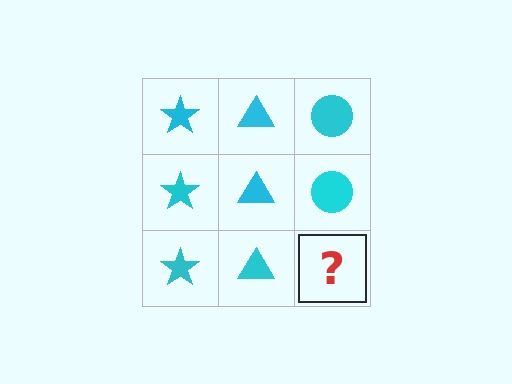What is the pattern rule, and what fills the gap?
The rule is that each column has a consistent shape. The gap should be filled with a cyan circle.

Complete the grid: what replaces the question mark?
The question mark should be replaced with a cyan circle.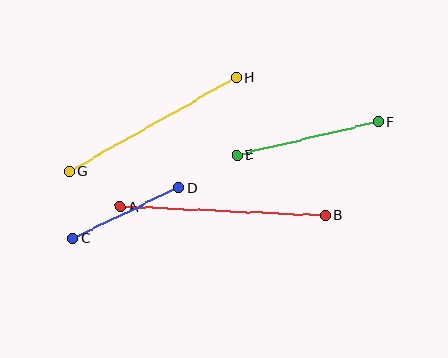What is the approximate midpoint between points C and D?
The midpoint is at approximately (126, 213) pixels.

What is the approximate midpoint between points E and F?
The midpoint is at approximately (308, 139) pixels.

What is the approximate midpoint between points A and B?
The midpoint is at approximately (223, 211) pixels.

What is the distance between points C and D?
The distance is approximately 117 pixels.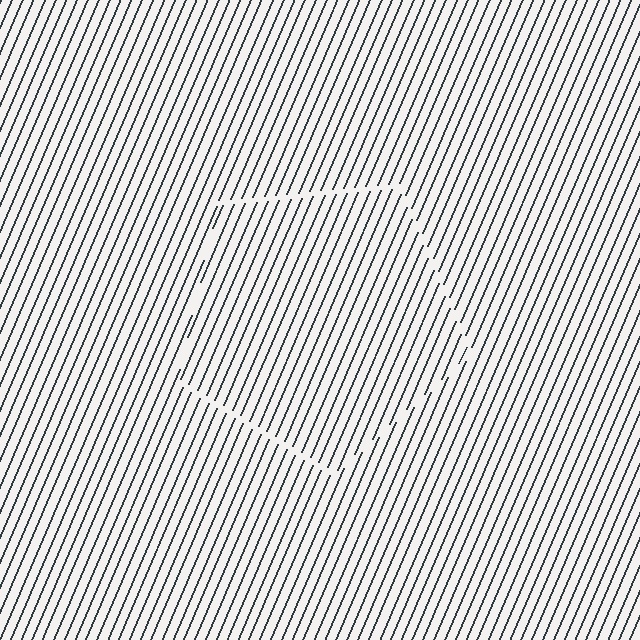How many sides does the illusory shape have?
5 sides — the line-ends trace a pentagon.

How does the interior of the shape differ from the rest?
The interior of the shape contains the same grating, shifted by half a period — the contour is defined by the phase discontinuity where line-ends from the inner and outer gratings abut.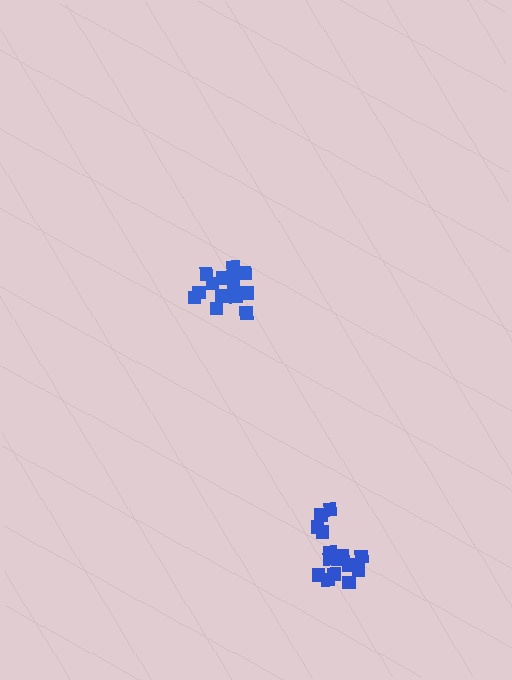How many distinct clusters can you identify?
There are 2 distinct clusters.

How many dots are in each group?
Group 1: 16 dots, Group 2: 15 dots (31 total).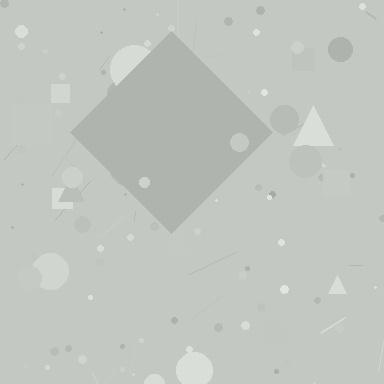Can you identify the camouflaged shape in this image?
The camouflaged shape is a diamond.